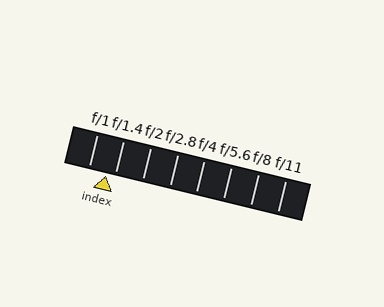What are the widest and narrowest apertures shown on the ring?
The widest aperture shown is f/1 and the narrowest is f/11.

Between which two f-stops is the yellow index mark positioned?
The index mark is between f/1 and f/1.4.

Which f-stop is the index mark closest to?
The index mark is closest to f/1.4.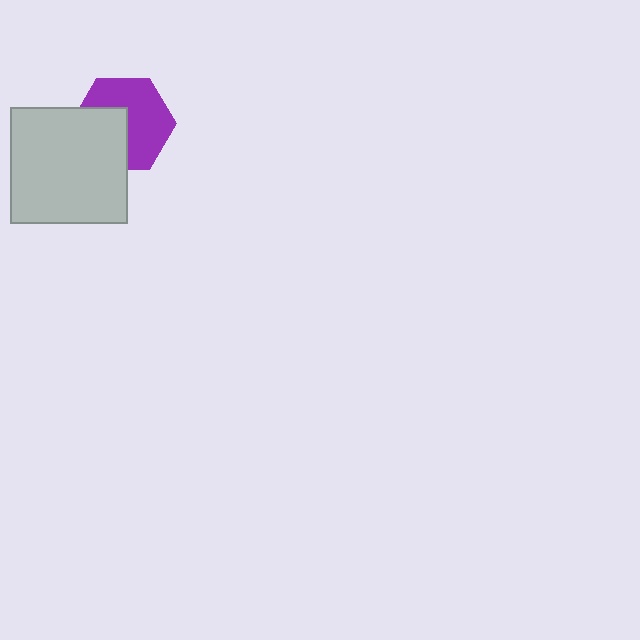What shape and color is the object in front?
The object in front is a light gray square.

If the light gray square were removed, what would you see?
You would see the complete purple hexagon.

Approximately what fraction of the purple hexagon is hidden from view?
Roughly 39% of the purple hexagon is hidden behind the light gray square.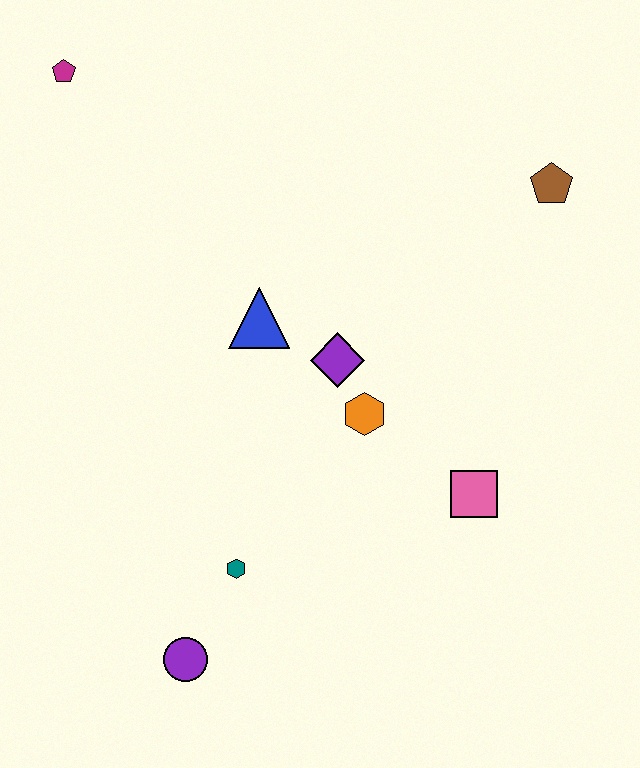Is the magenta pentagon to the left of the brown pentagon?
Yes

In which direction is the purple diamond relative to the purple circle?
The purple diamond is above the purple circle.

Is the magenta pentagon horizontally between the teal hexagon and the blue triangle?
No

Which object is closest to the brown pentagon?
The purple diamond is closest to the brown pentagon.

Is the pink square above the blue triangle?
No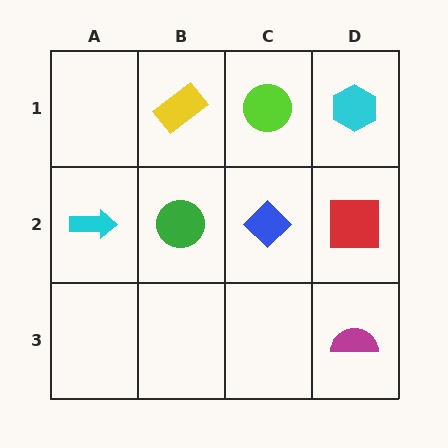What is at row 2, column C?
A blue diamond.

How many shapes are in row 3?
1 shape.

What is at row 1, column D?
A cyan hexagon.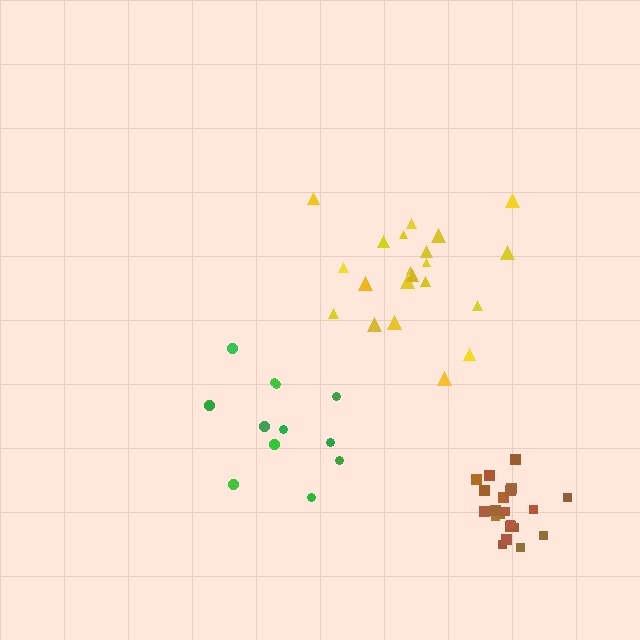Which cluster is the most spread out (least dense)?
Green.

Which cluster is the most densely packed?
Brown.